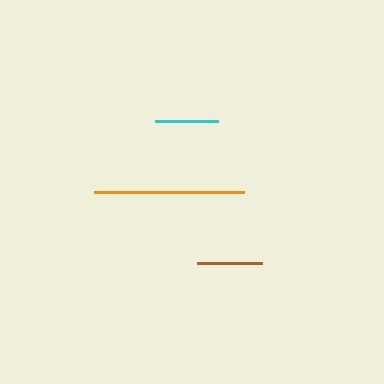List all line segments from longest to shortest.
From longest to shortest: orange, brown, cyan.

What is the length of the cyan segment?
The cyan segment is approximately 63 pixels long.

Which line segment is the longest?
The orange line is the longest at approximately 151 pixels.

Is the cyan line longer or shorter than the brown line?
The brown line is longer than the cyan line.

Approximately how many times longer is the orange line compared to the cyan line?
The orange line is approximately 2.4 times the length of the cyan line.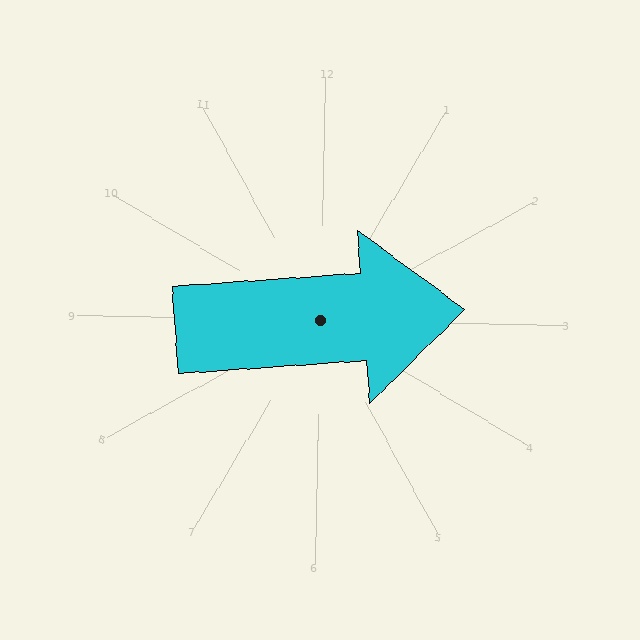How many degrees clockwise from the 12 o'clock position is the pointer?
Approximately 85 degrees.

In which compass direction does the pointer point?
East.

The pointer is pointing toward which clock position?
Roughly 3 o'clock.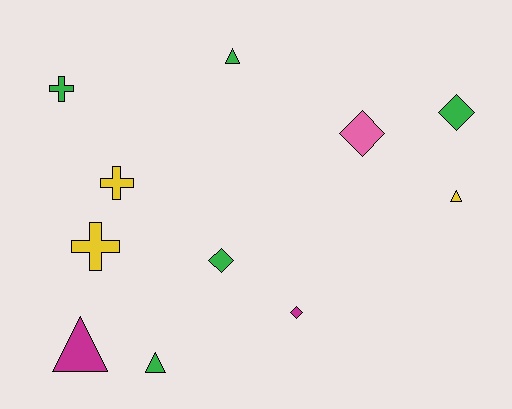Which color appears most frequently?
Green, with 5 objects.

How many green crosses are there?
There is 1 green cross.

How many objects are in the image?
There are 11 objects.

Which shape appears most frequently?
Diamond, with 4 objects.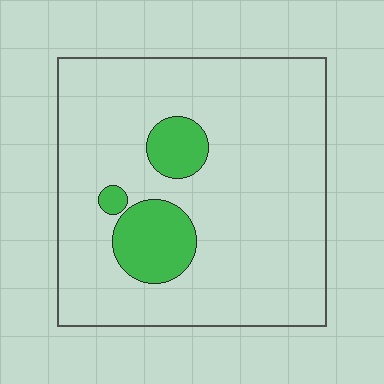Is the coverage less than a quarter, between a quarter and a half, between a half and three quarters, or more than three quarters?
Less than a quarter.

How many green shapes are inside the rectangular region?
3.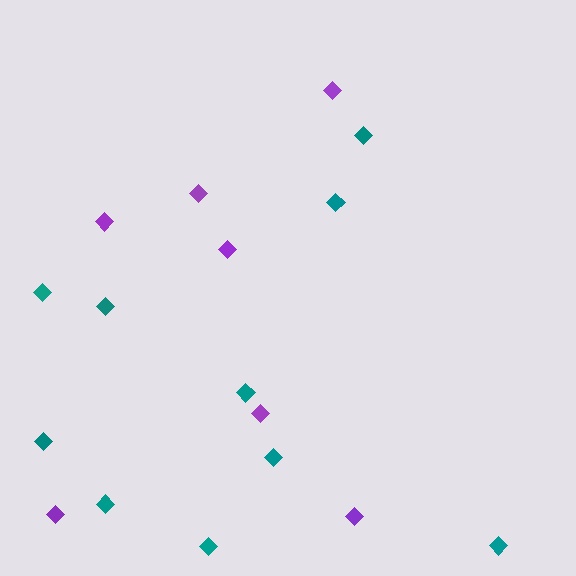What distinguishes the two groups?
There are 2 groups: one group of teal diamonds (10) and one group of purple diamonds (7).